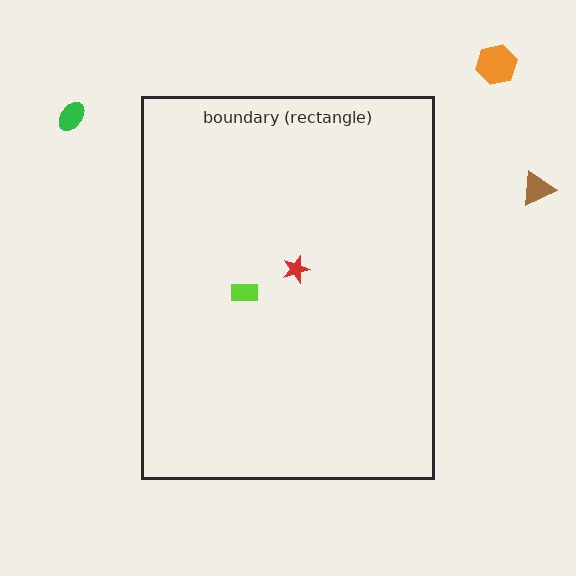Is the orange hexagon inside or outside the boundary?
Outside.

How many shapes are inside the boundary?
2 inside, 3 outside.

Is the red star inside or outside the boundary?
Inside.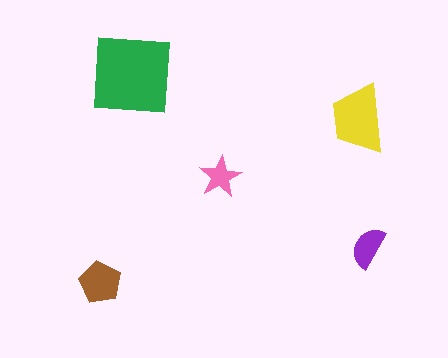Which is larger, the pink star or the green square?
The green square.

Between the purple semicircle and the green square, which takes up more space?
The green square.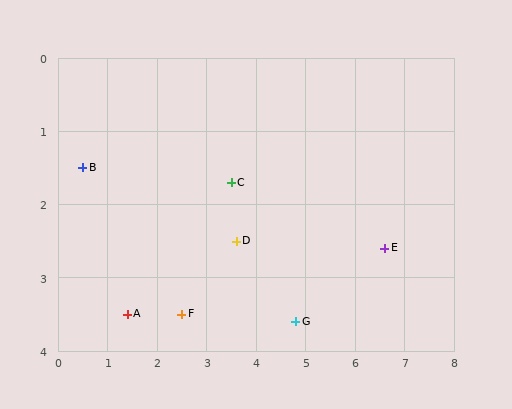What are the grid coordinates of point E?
Point E is at approximately (6.6, 2.6).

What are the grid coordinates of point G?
Point G is at approximately (4.8, 3.6).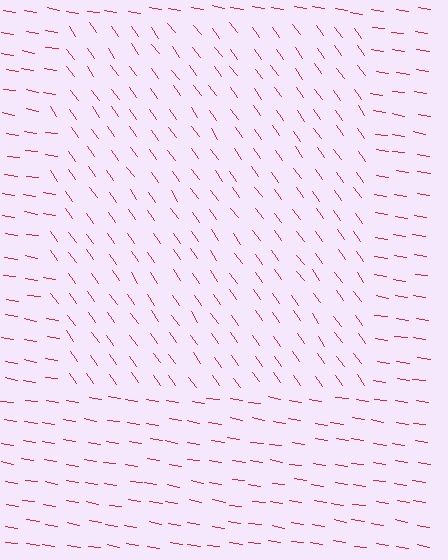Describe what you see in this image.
The image is filled with small red line segments. A rectangle region in the image has lines oriented differently from the surrounding lines, creating a visible texture boundary.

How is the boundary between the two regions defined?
The boundary is defined purely by a change in line orientation (approximately 45 degrees difference). All lines are the same color and thickness.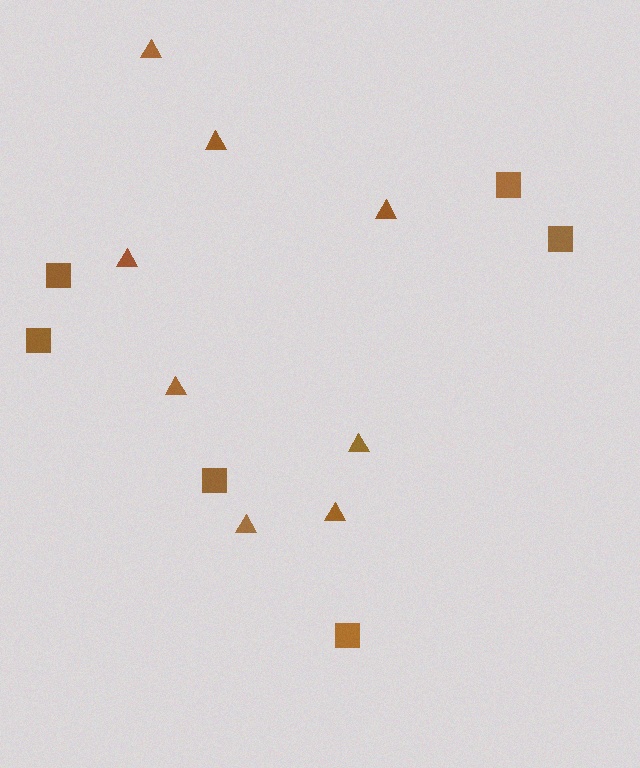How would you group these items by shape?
There are 2 groups: one group of triangles (8) and one group of squares (6).